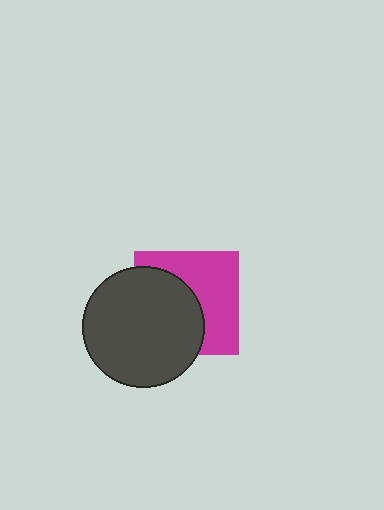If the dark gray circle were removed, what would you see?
You would see the complete magenta square.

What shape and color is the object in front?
The object in front is a dark gray circle.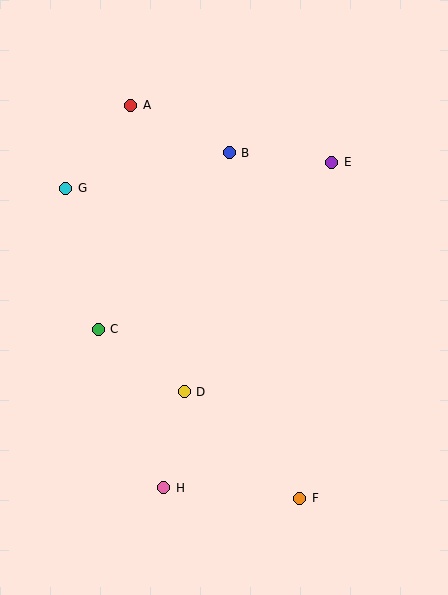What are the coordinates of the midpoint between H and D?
The midpoint between H and D is at (174, 440).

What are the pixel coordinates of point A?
Point A is at (131, 105).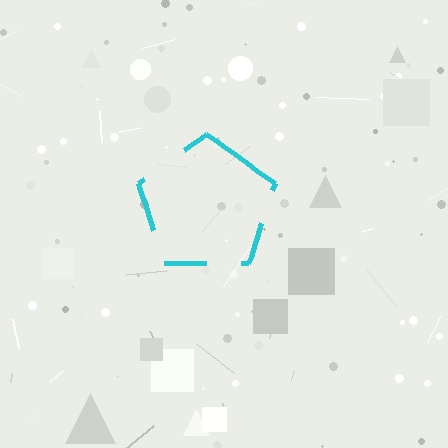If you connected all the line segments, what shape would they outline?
They would outline a pentagon.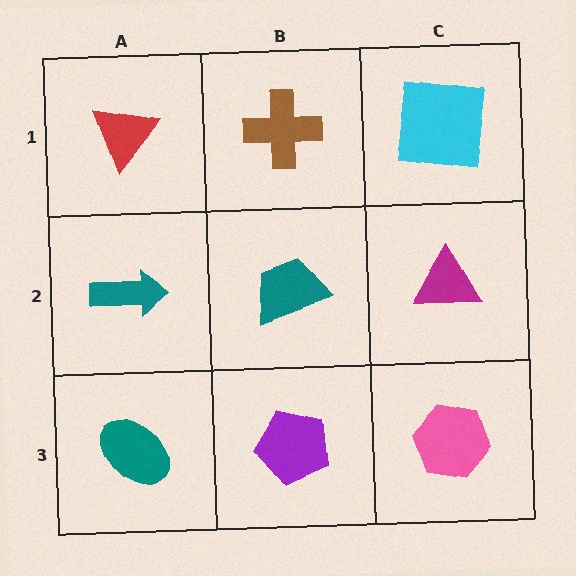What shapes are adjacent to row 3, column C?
A magenta triangle (row 2, column C), a purple pentagon (row 3, column B).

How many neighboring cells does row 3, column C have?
2.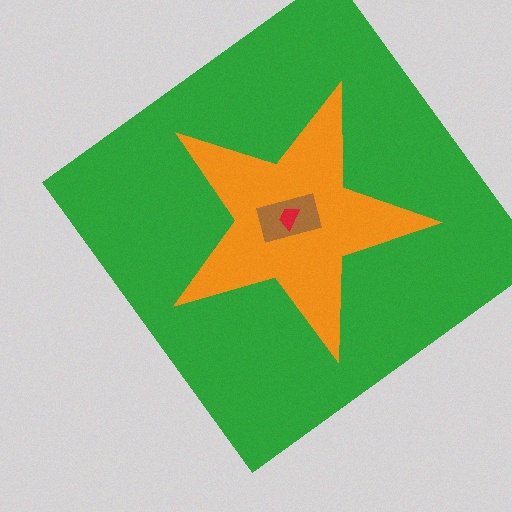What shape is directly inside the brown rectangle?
The red trapezoid.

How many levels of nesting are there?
4.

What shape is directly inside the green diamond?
The orange star.